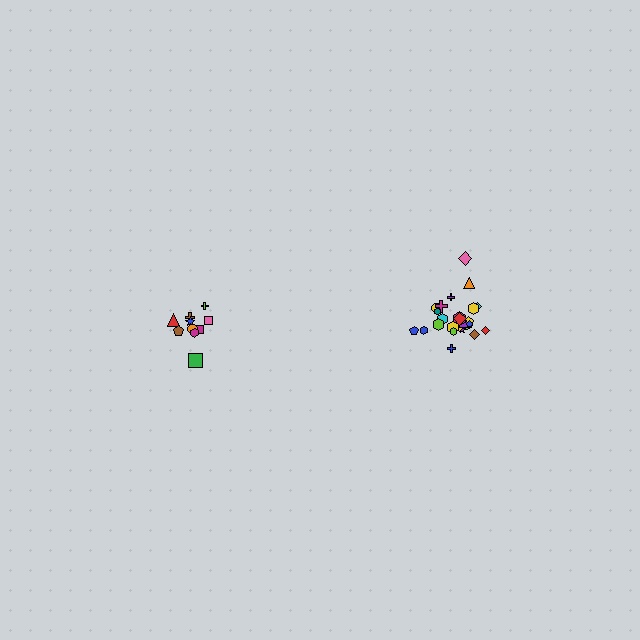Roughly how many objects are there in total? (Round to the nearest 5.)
Roughly 35 objects in total.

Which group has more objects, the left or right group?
The right group.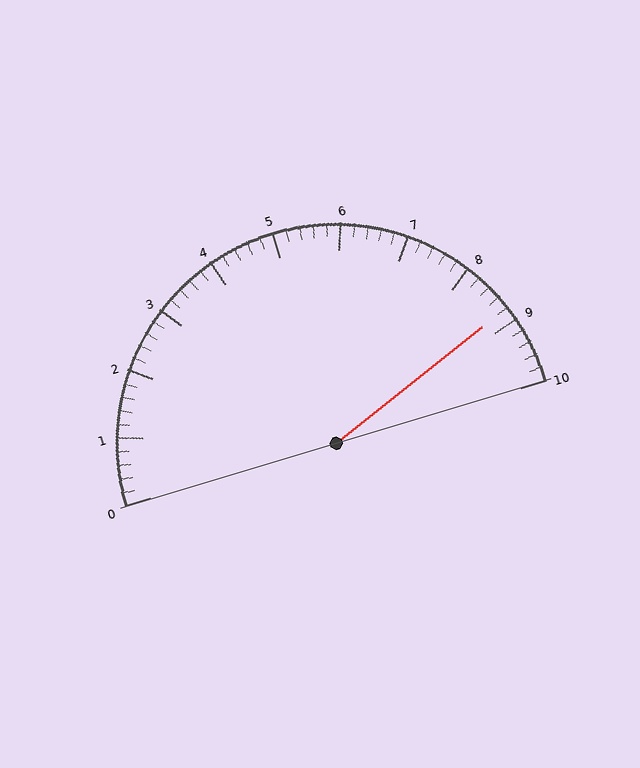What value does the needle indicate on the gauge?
The needle indicates approximately 8.8.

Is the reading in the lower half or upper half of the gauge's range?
The reading is in the upper half of the range (0 to 10).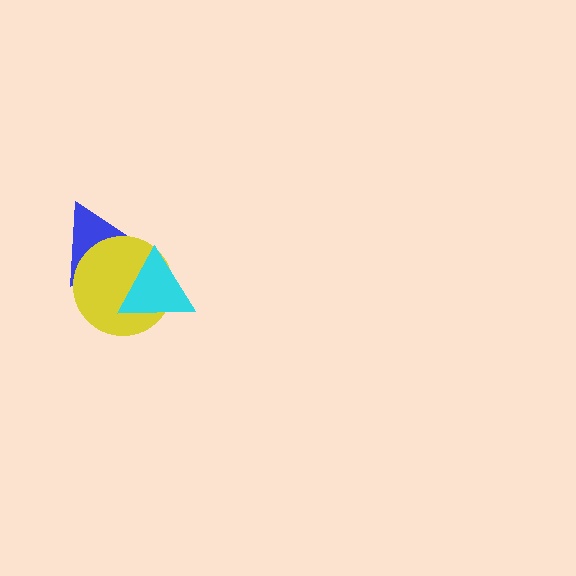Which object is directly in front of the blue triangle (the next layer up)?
The yellow circle is directly in front of the blue triangle.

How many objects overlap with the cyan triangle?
2 objects overlap with the cyan triangle.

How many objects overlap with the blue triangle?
2 objects overlap with the blue triangle.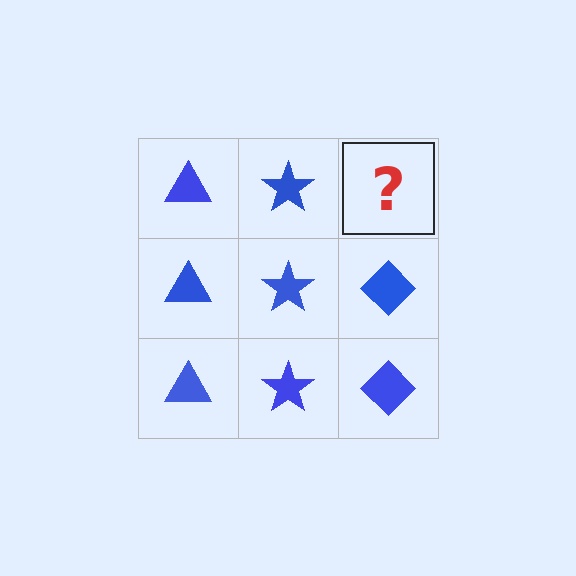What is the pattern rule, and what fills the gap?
The rule is that each column has a consistent shape. The gap should be filled with a blue diamond.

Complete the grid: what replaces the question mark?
The question mark should be replaced with a blue diamond.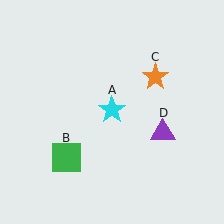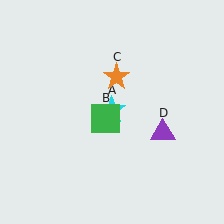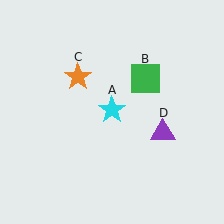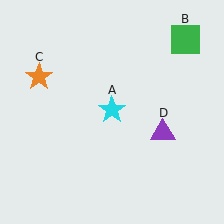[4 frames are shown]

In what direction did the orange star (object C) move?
The orange star (object C) moved left.